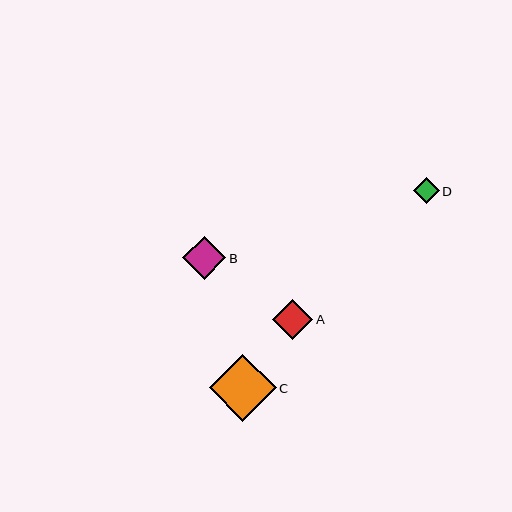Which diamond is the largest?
Diamond C is the largest with a size of approximately 67 pixels.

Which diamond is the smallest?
Diamond D is the smallest with a size of approximately 26 pixels.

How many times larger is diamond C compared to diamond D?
Diamond C is approximately 2.6 times the size of diamond D.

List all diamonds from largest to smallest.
From largest to smallest: C, B, A, D.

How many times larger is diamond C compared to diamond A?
Diamond C is approximately 1.7 times the size of diamond A.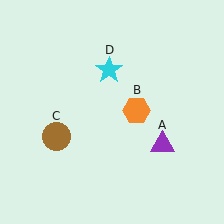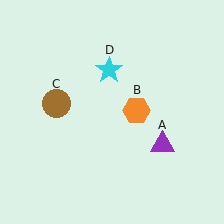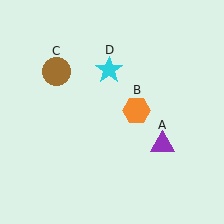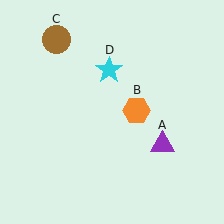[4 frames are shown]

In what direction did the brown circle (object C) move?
The brown circle (object C) moved up.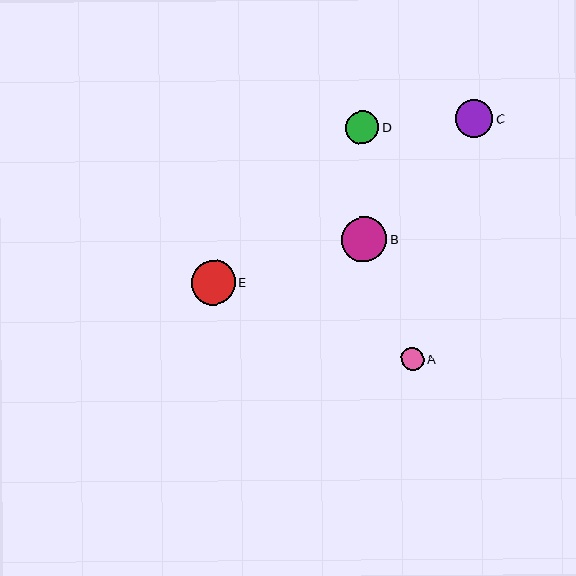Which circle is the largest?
Circle B is the largest with a size of approximately 45 pixels.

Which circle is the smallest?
Circle A is the smallest with a size of approximately 23 pixels.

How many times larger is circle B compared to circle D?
Circle B is approximately 1.4 times the size of circle D.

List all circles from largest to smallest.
From largest to smallest: B, E, C, D, A.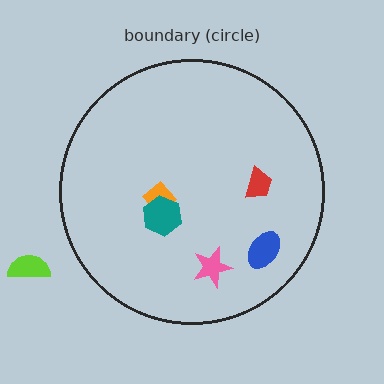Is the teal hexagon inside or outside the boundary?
Inside.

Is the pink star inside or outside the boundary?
Inside.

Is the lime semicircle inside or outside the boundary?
Outside.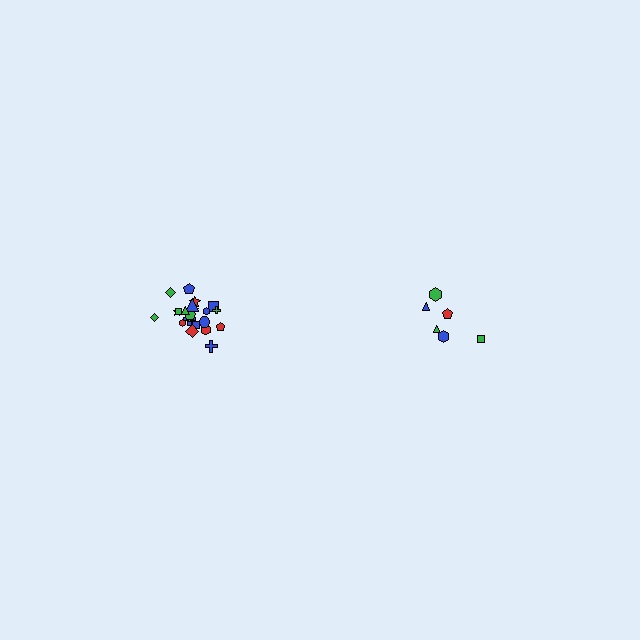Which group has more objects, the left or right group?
The left group.